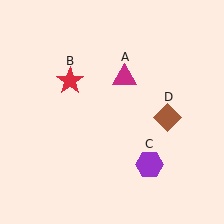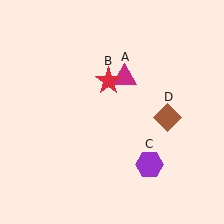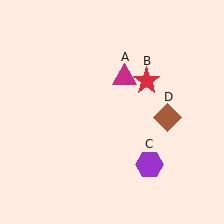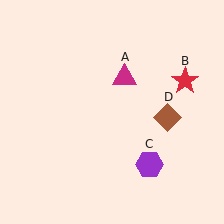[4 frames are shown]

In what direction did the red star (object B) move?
The red star (object B) moved right.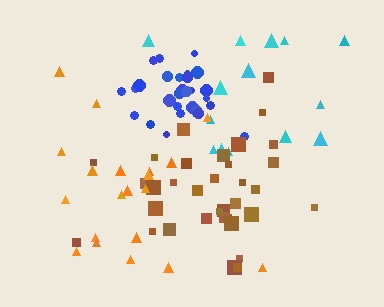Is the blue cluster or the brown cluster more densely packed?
Blue.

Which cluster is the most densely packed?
Blue.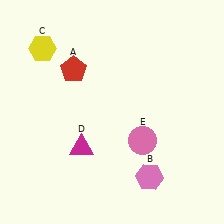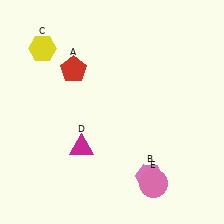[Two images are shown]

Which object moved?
The pink circle (E) moved down.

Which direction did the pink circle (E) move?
The pink circle (E) moved down.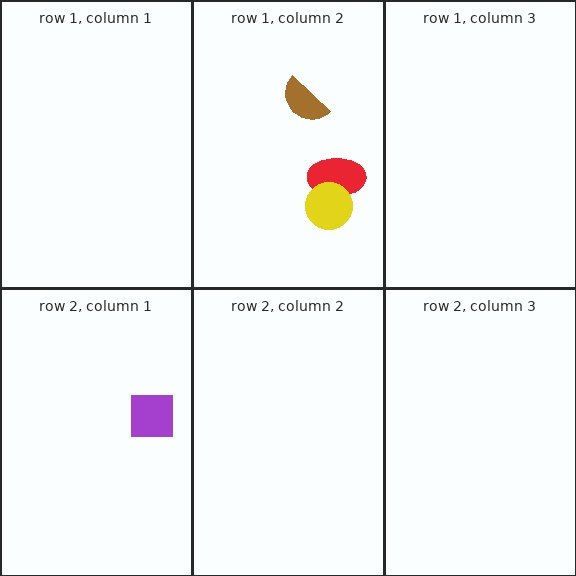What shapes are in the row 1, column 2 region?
The brown semicircle, the red ellipse, the yellow circle.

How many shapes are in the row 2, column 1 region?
1.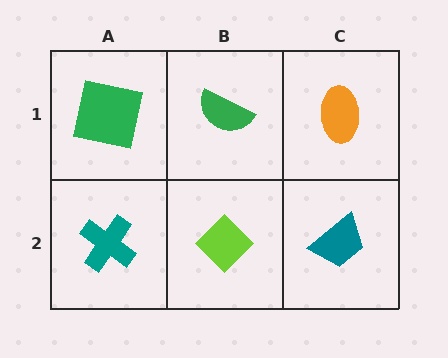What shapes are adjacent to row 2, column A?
A green square (row 1, column A), a lime diamond (row 2, column B).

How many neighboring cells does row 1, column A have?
2.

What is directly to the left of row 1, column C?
A green semicircle.